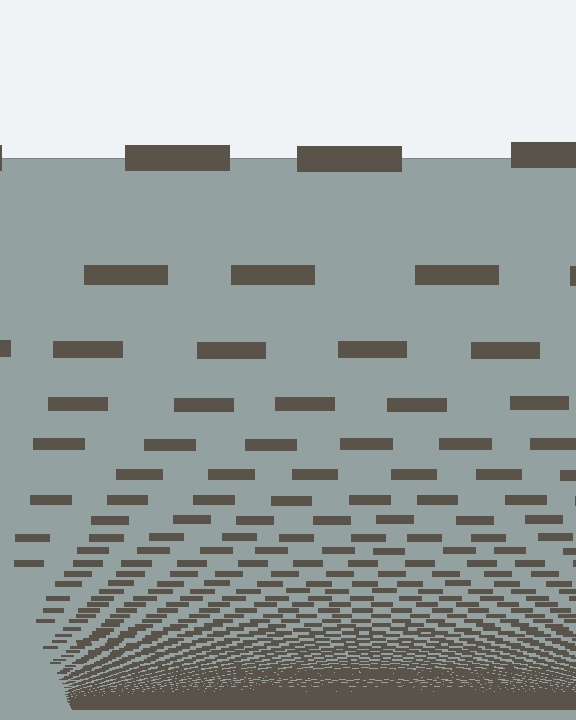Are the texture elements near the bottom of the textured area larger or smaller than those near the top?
Smaller. The gradient is inverted — elements near the bottom are smaller and denser.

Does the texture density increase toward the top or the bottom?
Density increases toward the bottom.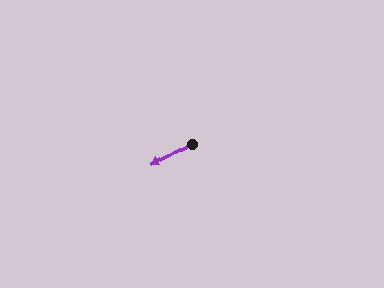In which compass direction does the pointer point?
Southwest.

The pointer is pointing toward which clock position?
Roughly 8 o'clock.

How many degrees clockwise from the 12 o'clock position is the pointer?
Approximately 241 degrees.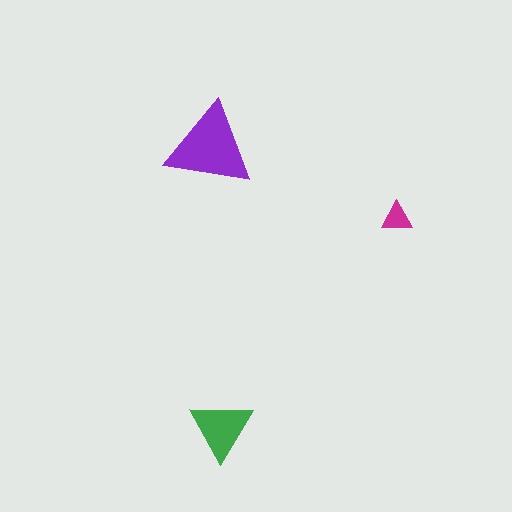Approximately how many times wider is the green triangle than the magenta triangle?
About 2 times wider.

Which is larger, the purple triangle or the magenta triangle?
The purple one.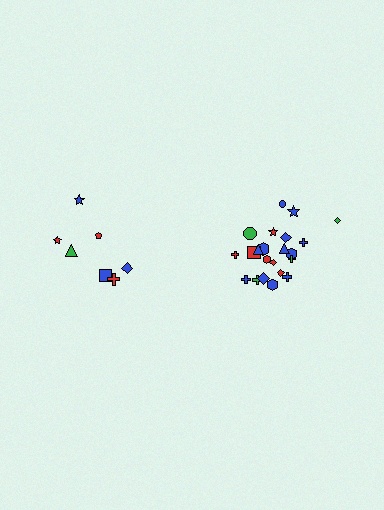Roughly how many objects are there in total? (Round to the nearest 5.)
Roughly 30 objects in total.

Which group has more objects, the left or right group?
The right group.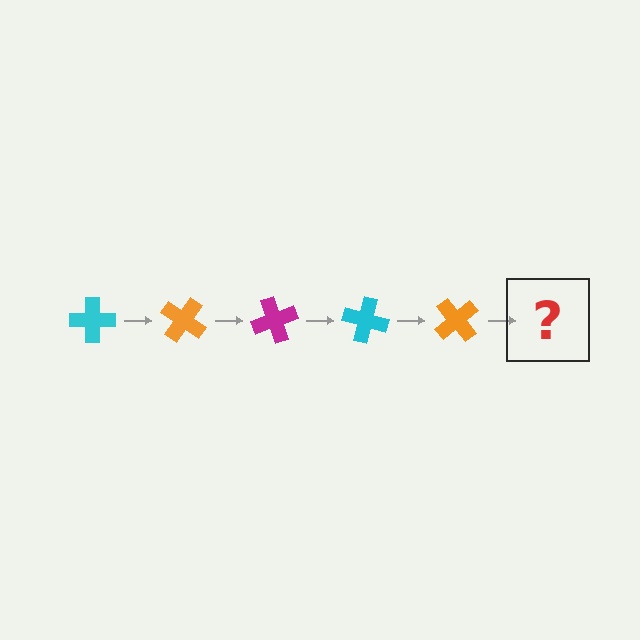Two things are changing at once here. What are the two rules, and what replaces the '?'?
The two rules are that it rotates 35 degrees each step and the color cycles through cyan, orange, and magenta. The '?' should be a magenta cross, rotated 175 degrees from the start.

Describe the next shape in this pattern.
It should be a magenta cross, rotated 175 degrees from the start.